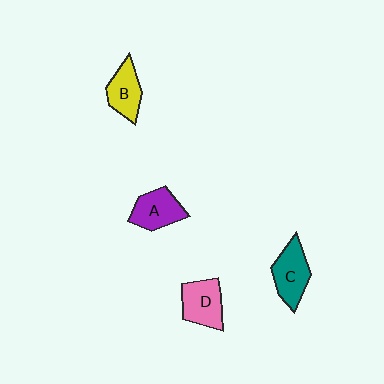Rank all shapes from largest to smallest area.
From largest to smallest: C (teal), D (pink), A (purple), B (yellow).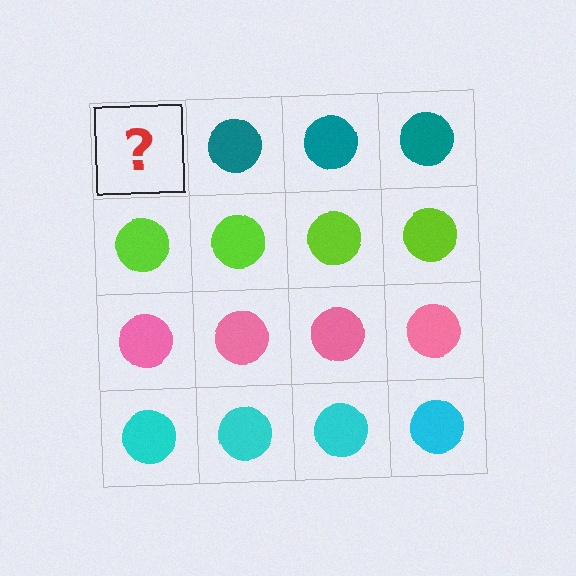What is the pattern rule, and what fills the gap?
The rule is that each row has a consistent color. The gap should be filled with a teal circle.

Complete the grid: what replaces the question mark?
The question mark should be replaced with a teal circle.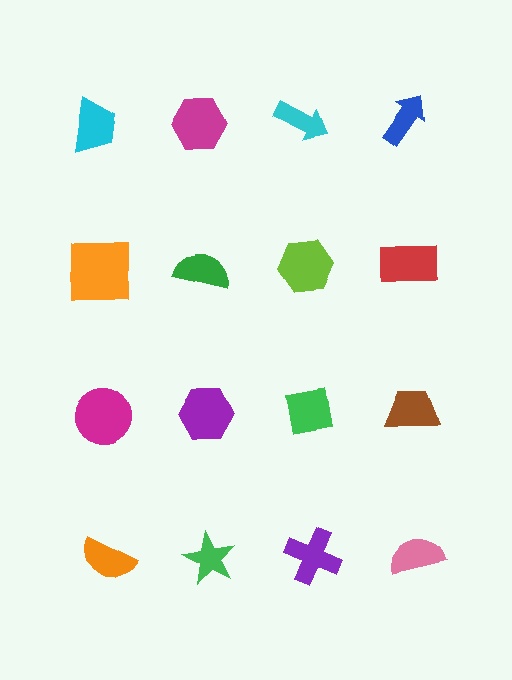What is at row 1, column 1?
A cyan trapezoid.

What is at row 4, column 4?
A pink semicircle.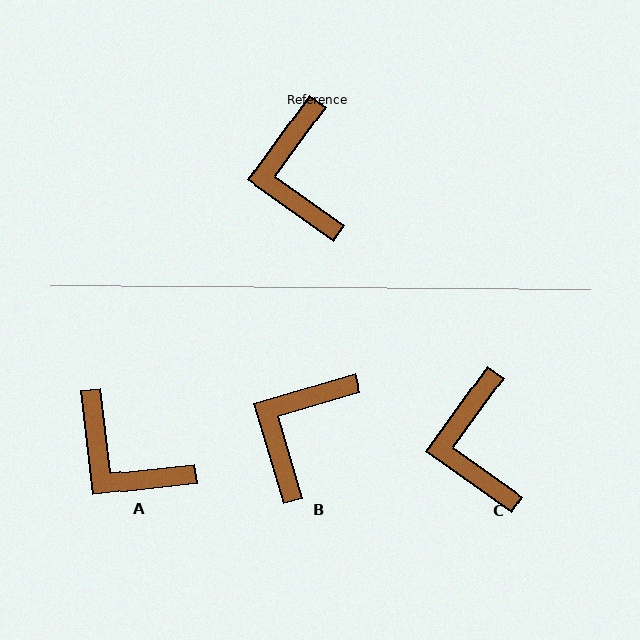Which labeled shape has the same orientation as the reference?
C.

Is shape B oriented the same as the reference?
No, it is off by about 38 degrees.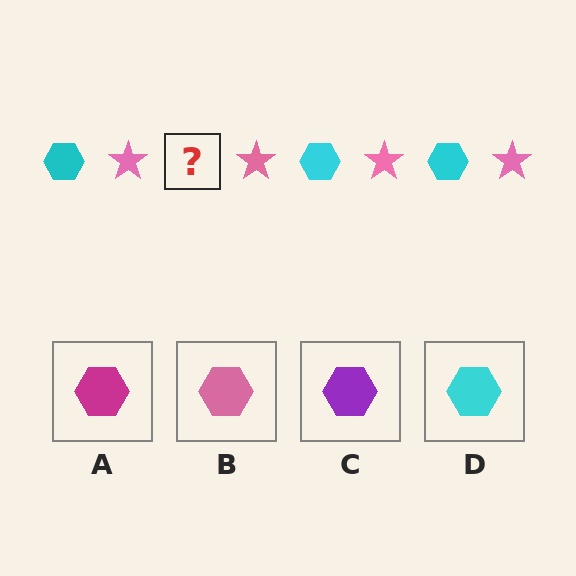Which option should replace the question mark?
Option D.